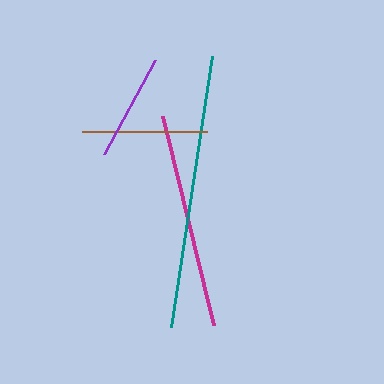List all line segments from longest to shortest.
From longest to shortest: teal, magenta, brown, purple.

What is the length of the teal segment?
The teal segment is approximately 274 pixels long.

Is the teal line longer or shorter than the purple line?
The teal line is longer than the purple line.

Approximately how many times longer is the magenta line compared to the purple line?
The magenta line is approximately 2.0 times the length of the purple line.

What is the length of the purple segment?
The purple segment is approximately 107 pixels long.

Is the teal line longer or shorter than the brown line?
The teal line is longer than the brown line.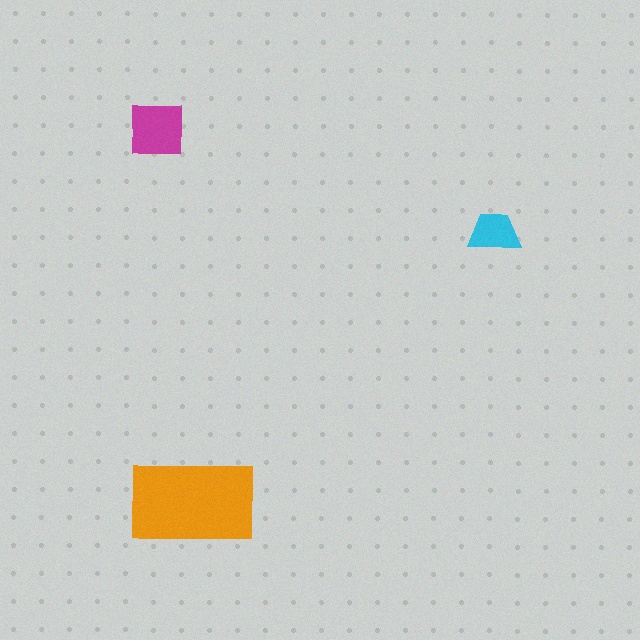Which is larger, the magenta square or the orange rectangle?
The orange rectangle.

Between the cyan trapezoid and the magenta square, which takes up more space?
The magenta square.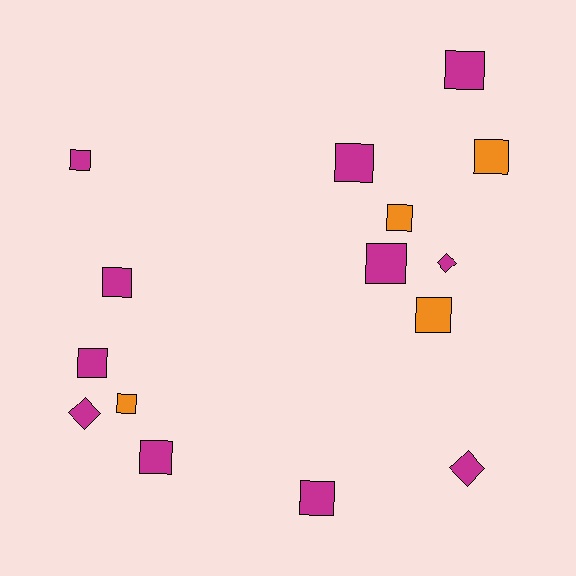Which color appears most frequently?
Magenta, with 11 objects.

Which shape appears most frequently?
Square, with 12 objects.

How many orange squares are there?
There are 4 orange squares.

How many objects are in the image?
There are 15 objects.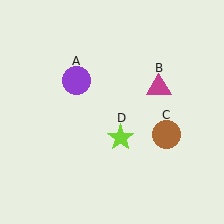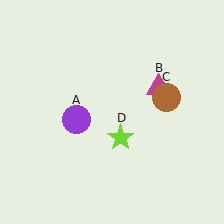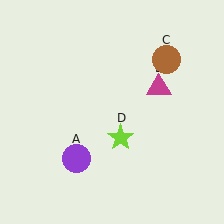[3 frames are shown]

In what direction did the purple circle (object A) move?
The purple circle (object A) moved down.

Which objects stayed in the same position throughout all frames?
Magenta triangle (object B) and lime star (object D) remained stationary.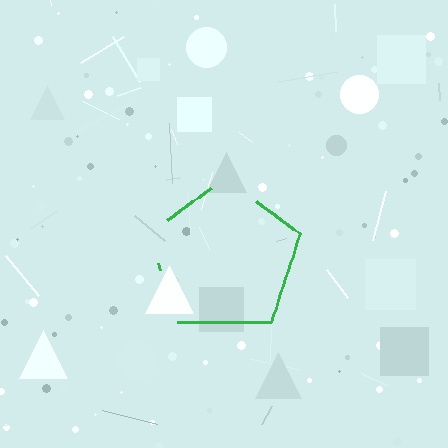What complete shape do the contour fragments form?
The contour fragments form a pentagon.